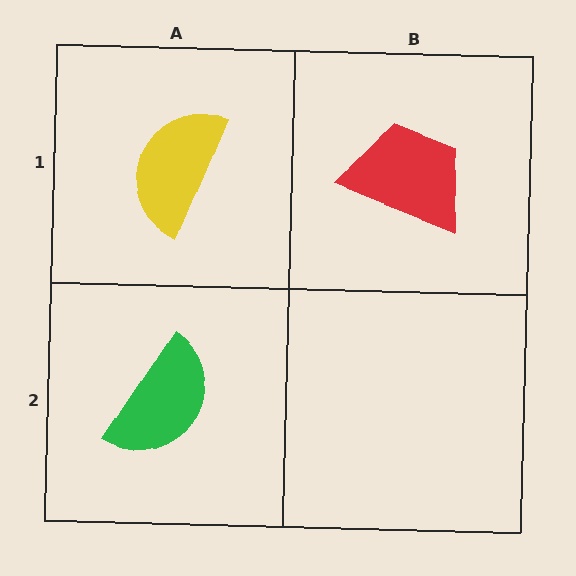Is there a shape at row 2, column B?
No, that cell is empty.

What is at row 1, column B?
A red trapezoid.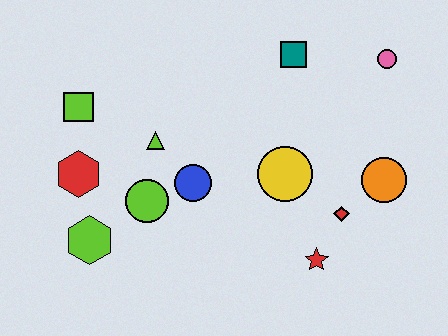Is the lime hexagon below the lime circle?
Yes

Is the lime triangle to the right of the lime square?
Yes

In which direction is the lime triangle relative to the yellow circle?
The lime triangle is to the left of the yellow circle.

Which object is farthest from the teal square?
The lime hexagon is farthest from the teal square.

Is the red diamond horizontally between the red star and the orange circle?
Yes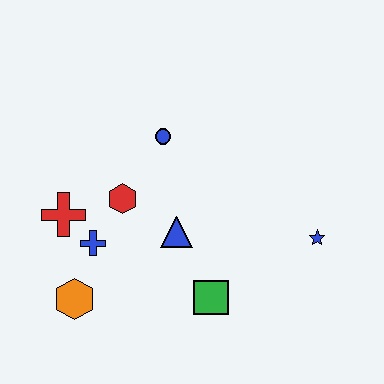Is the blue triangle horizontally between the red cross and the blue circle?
No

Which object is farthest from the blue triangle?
The blue star is farthest from the blue triangle.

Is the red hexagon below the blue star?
No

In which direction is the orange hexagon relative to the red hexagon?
The orange hexagon is below the red hexagon.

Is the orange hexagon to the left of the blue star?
Yes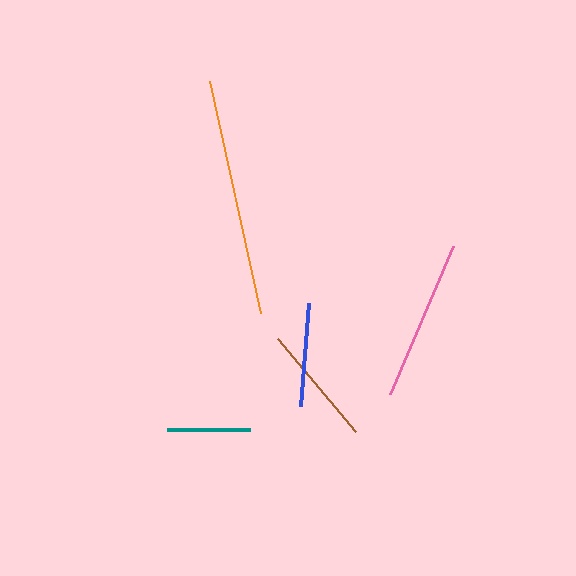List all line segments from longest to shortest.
From longest to shortest: orange, pink, brown, blue, teal.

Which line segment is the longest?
The orange line is the longest at approximately 237 pixels.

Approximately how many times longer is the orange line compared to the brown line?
The orange line is approximately 2.0 times the length of the brown line.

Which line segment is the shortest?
The teal line is the shortest at approximately 83 pixels.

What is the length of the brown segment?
The brown segment is approximately 122 pixels long.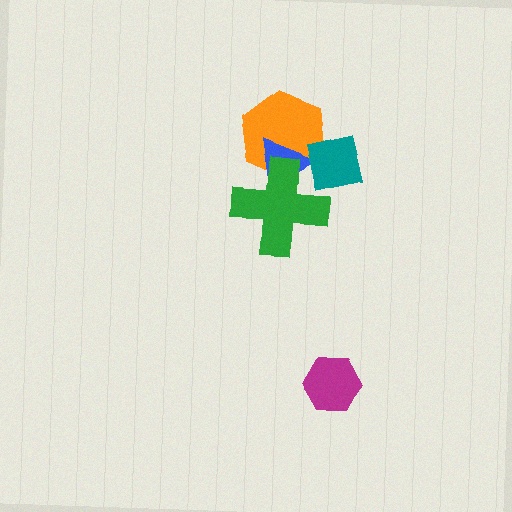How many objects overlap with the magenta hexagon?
0 objects overlap with the magenta hexagon.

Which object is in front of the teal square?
The green cross is in front of the teal square.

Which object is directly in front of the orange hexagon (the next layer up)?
The blue triangle is directly in front of the orange hexagon.